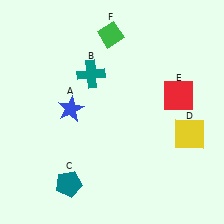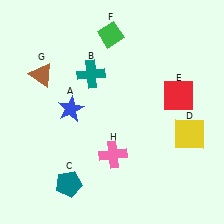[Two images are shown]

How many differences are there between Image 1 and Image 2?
There are 2 differences between the two images.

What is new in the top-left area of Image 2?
A brown triangle (G) was added in the top-left area of Image 2.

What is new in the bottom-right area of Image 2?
A pink cross (H) was added in the bottom-right area of Image 2.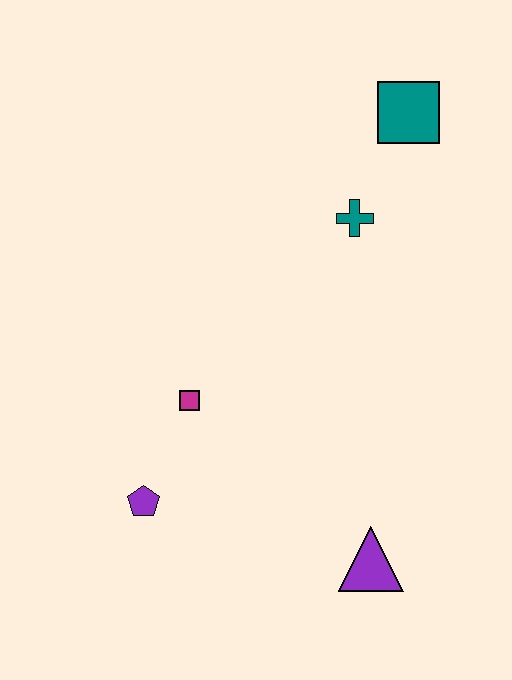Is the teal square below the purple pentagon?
No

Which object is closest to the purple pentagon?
The magenta square is closest to the purple pentagon.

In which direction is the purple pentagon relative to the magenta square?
The purple pentagon is below the magenta square.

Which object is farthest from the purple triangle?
The teal square is farthest from the purple triangle.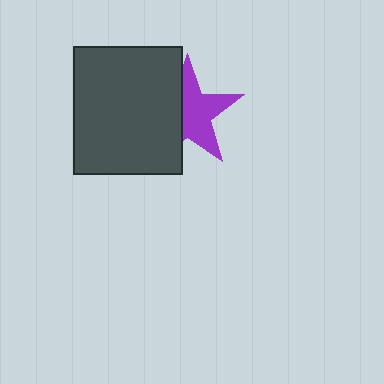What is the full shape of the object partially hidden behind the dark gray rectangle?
The partially hidden object is a purple star.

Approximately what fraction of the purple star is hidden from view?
Roughly 43% of the purple star is hidden behind the dark gray rectangle.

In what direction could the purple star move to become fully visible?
The purple star could move right. That would shift it out from behind the dark gray rectangle entirely.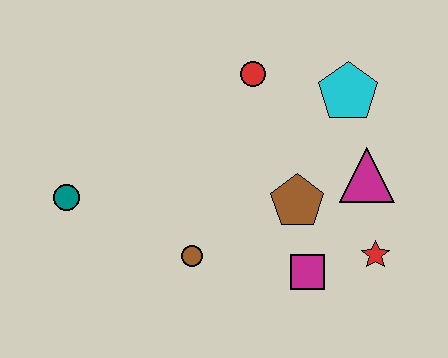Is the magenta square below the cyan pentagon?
Yes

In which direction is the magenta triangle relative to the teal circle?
The magenta triangle is to the right of the teal circle.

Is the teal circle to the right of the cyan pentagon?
No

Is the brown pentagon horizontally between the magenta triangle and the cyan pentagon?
No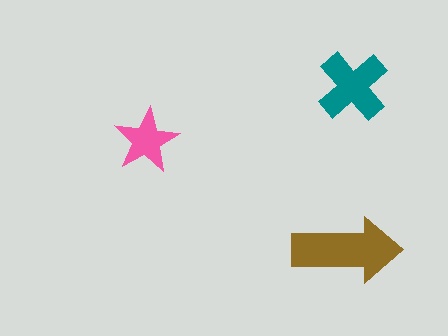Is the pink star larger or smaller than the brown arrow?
Smaller.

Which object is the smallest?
The pink star.